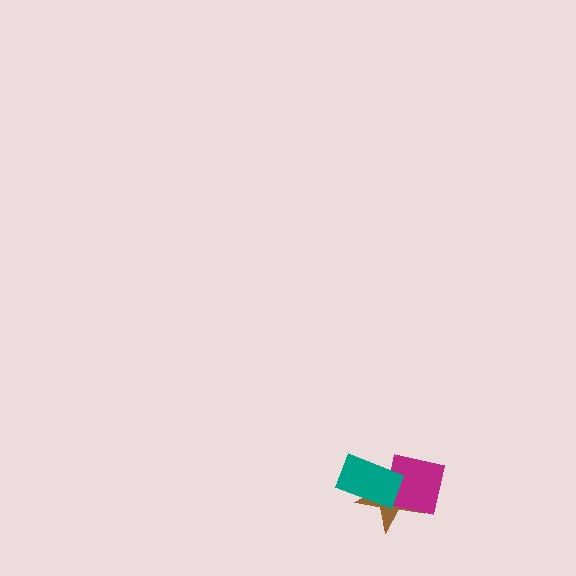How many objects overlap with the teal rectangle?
2 objects overlap with the teal rectangle.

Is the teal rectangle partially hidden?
No, no other shape covers it.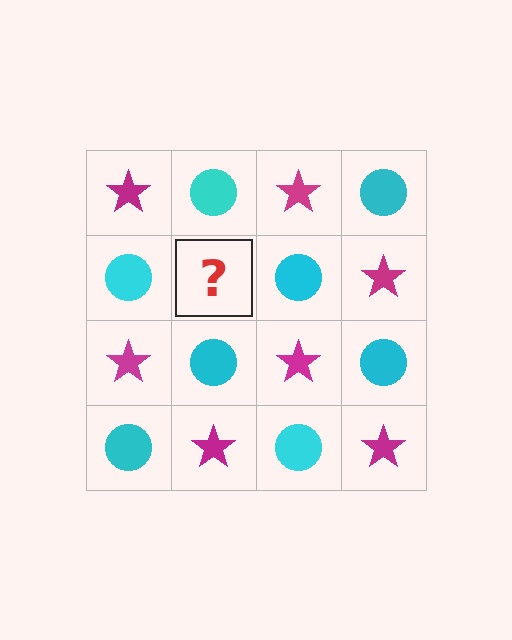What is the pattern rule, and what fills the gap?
The rule is that it alternates magenta star and cyan circle in a checkerboard pattern. The gap should be filled with a magenta star.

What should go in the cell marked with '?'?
The missing cell should contain a magenta star.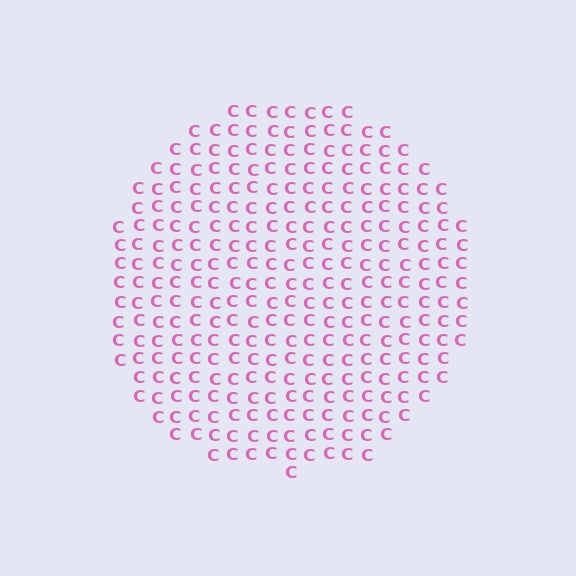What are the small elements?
The small elements are letter C's.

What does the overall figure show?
The overall figure shows a circle.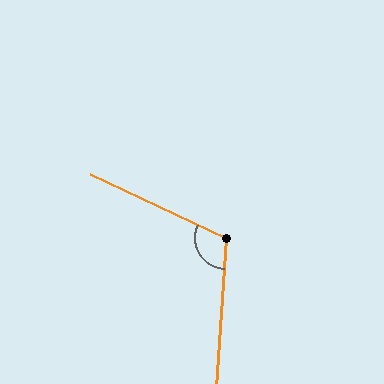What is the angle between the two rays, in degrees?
Approximately 111 degrees.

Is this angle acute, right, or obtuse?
It is obtuse.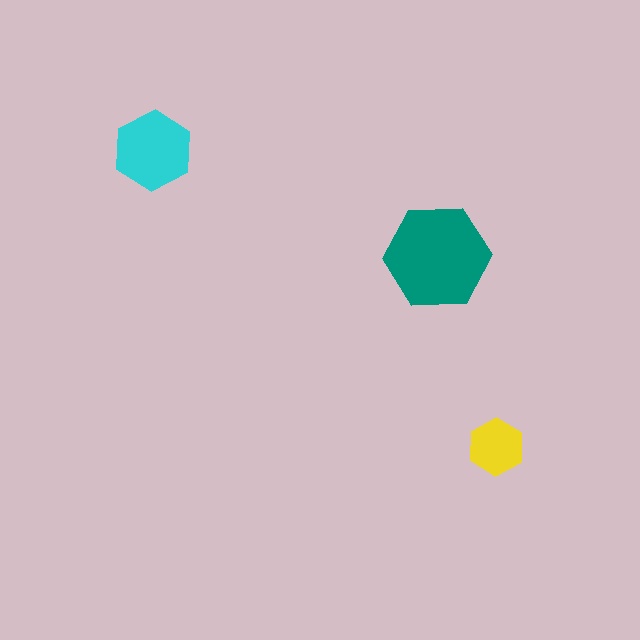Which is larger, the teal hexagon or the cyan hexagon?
The teal one.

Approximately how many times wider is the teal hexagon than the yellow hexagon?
About 2 times wider.